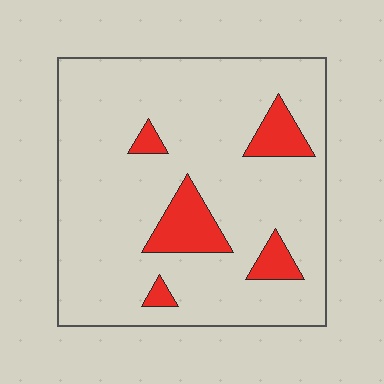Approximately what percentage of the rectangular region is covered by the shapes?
Approximately 15%.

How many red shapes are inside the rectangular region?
5.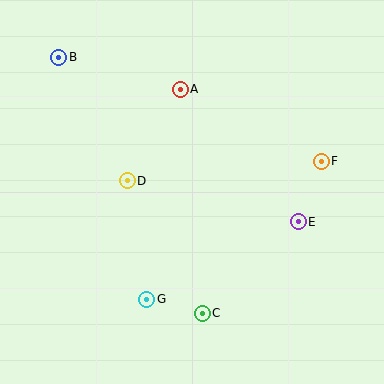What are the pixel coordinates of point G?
Point G is at (147, 299).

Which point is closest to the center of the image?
Point D at (127, 181) is closest to the center.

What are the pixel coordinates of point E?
Point E is at (298, 222).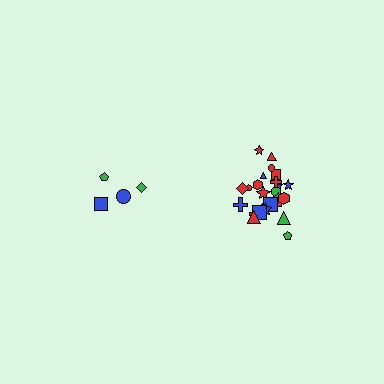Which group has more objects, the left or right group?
The right group.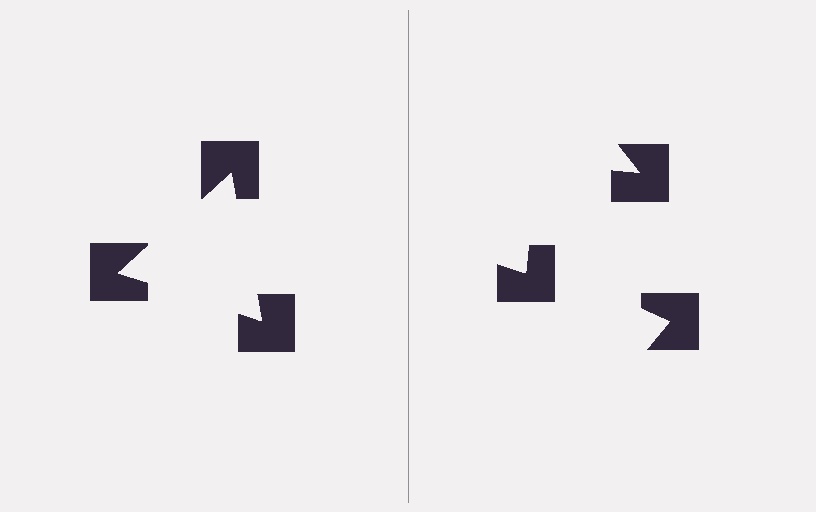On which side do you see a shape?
An illusory triangle appears on the left side. On the right side the wedge cuts are rotated, so no coherent shape forms.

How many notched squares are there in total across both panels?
6 — 3 on each side.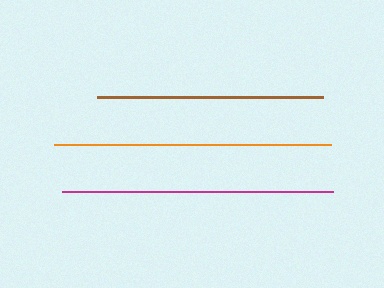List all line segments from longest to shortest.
From longest to shortest: orange, magenta, brown.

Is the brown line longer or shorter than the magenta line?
The magenta line is longer than the brown line.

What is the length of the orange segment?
The orange segment is approximately 277 pixels long.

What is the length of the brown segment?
The brown segment is approximately 226 pixels long.